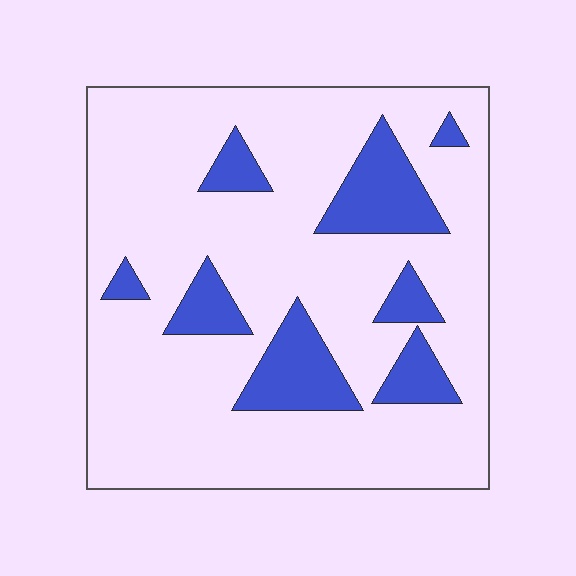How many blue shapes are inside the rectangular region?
8.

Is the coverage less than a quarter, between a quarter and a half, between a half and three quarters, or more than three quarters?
Less than a quarter.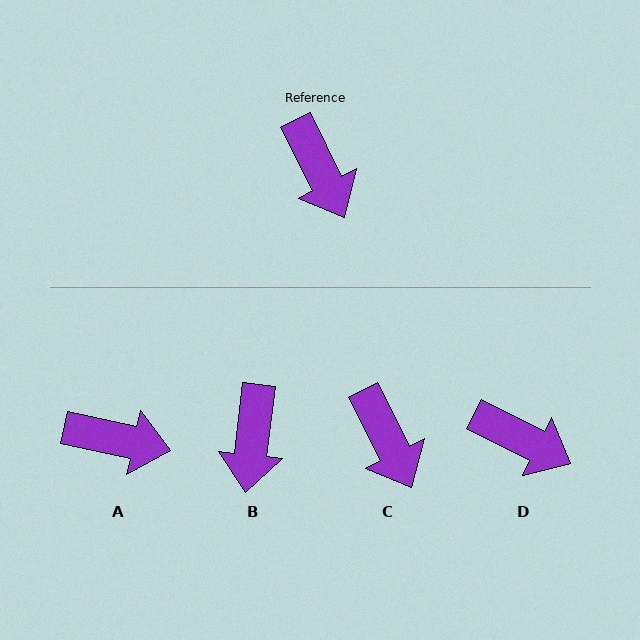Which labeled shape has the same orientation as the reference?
C.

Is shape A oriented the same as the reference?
No, it is off by about 51 degrees.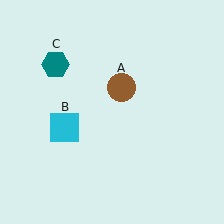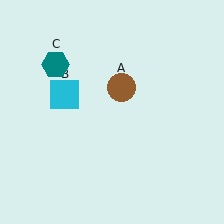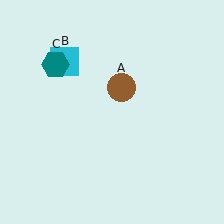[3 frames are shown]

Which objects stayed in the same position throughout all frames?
Brown circle (object A) and teal hexagon (object C) remained stationary.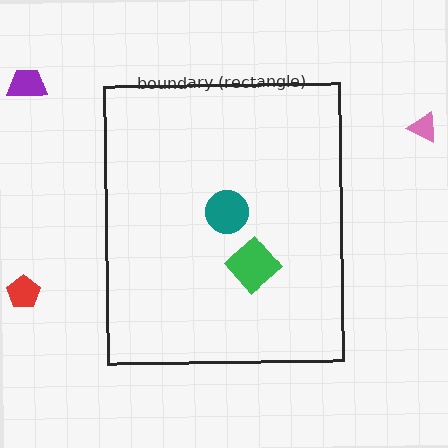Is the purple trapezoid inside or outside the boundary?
Outside.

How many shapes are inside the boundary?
2 inside, 3 outside.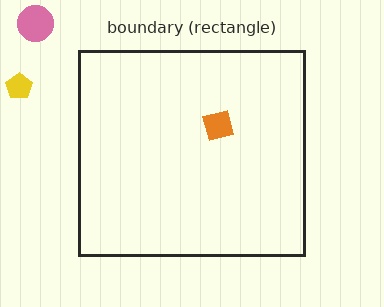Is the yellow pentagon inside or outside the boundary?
Outside.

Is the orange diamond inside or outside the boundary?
Inside.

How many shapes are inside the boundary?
1 inside, 2 outside.